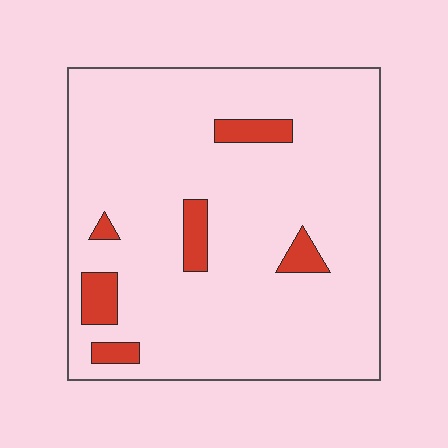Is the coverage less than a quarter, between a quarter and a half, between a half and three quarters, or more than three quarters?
Less than a quarter.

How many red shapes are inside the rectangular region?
6.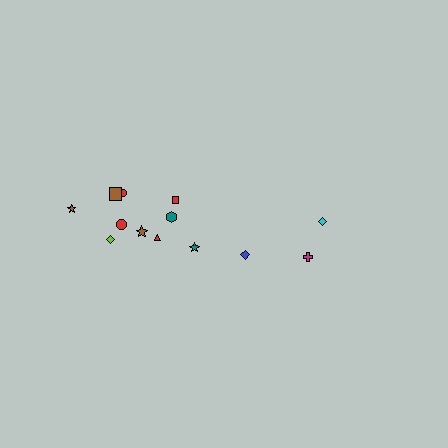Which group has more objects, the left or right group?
The left group.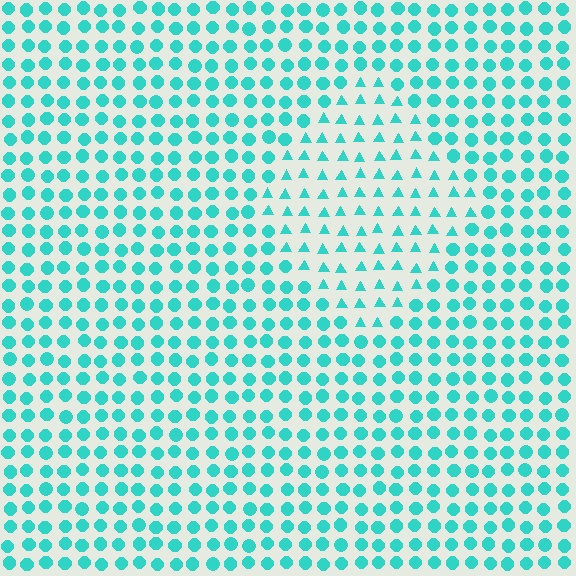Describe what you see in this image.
The image is filled with small cyan elements arranged in a uniform grid. A diamond-shaped region contains triangles, while the surrounding area contains circles. The boundary is defined purely by the change in element shape.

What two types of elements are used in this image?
The image uses triangles inside the diamond region and circles outside it.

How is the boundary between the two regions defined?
The boundary is defined by a change in element shape: triangles inside vs. circles outside. All elements share the same color and spacing.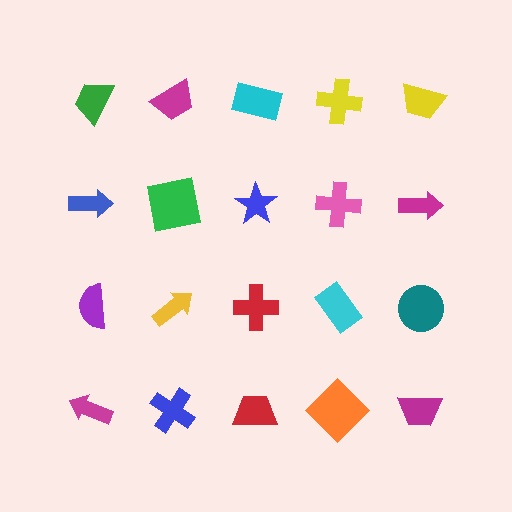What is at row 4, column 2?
A blue cross.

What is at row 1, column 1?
A green trapezoid.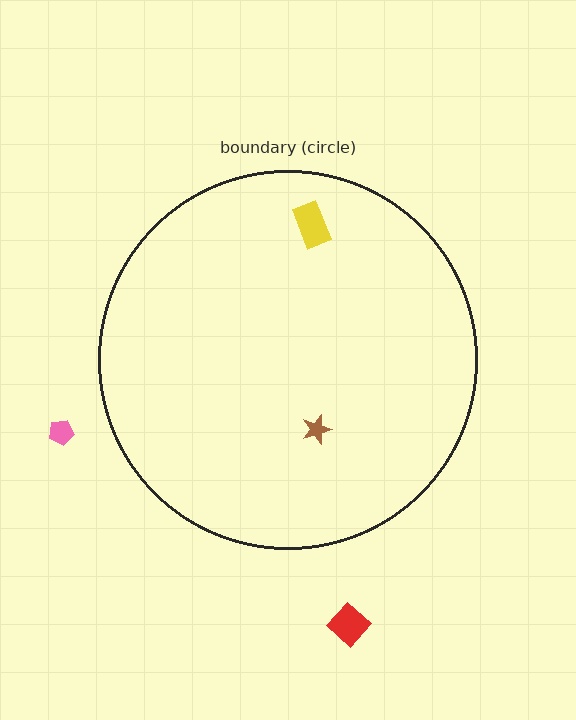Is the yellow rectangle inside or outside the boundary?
Inside.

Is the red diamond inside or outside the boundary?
Outside.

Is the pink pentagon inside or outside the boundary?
Outside.